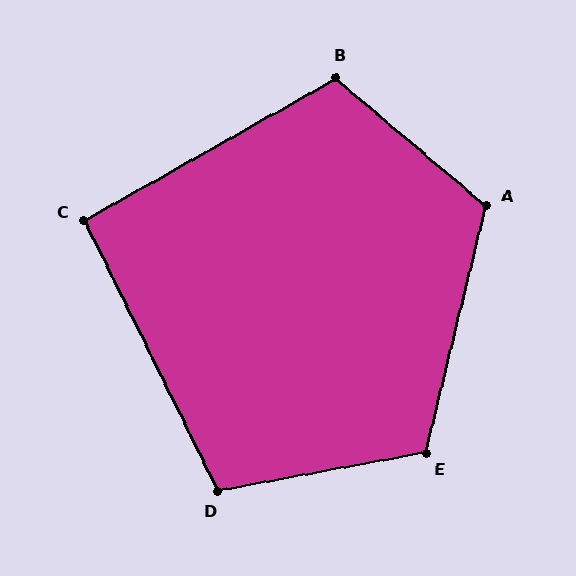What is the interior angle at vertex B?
Approximately 111 degrees (obtuse).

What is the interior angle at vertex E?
Approximately 114 degrees (obtuse).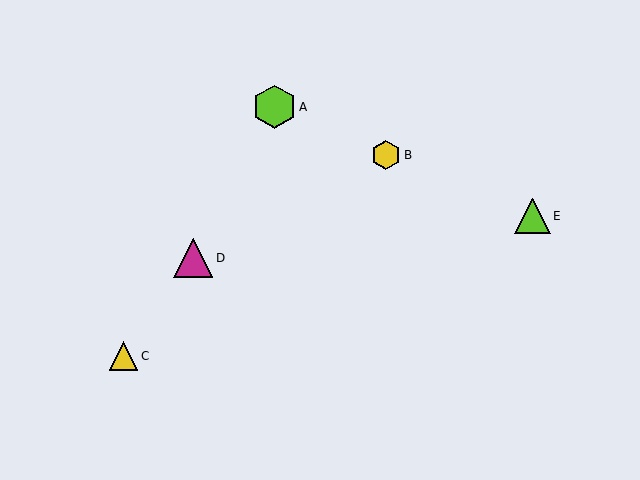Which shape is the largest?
The lime hexagon (labeled A) is the largest.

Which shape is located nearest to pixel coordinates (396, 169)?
The yellow hexagon (labeled B) at (386, 155) is nearest to that location.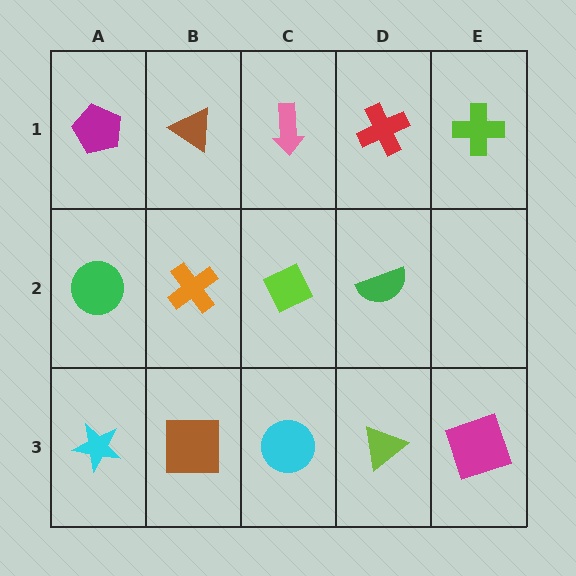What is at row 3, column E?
A magenta square.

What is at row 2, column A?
A green circle.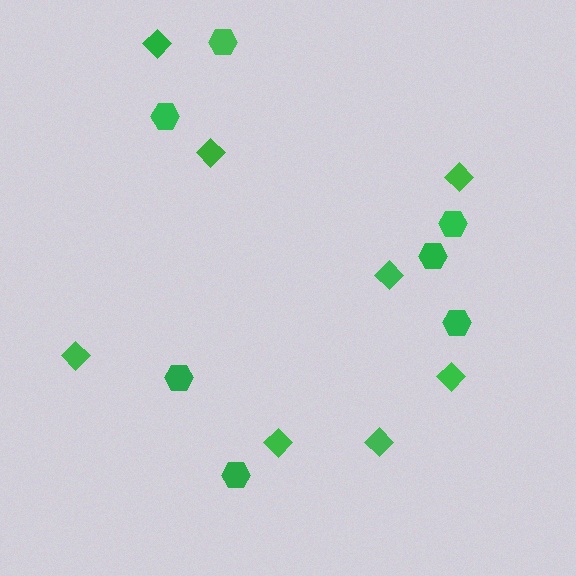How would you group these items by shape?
There are 2 groups: one group of hexagons (7) and one group of diamonds (8).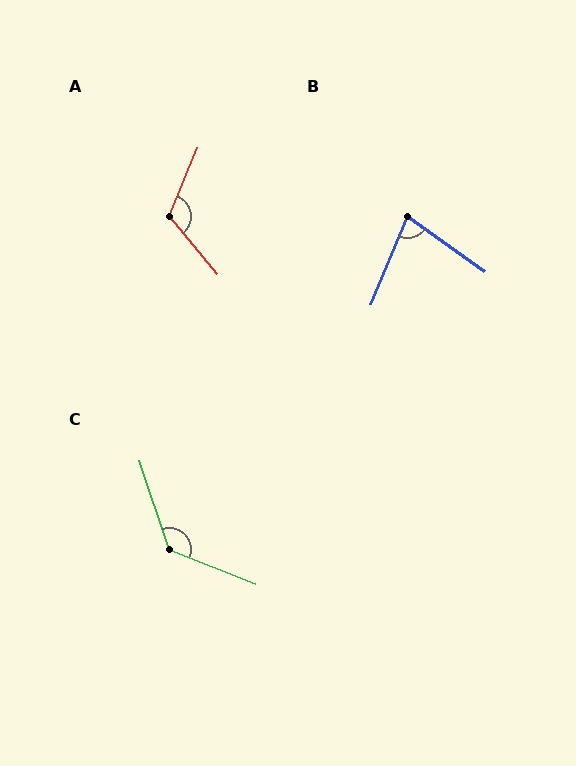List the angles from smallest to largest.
B (77°), A (118°), C (130°).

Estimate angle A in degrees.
Approximately 118 degrees.